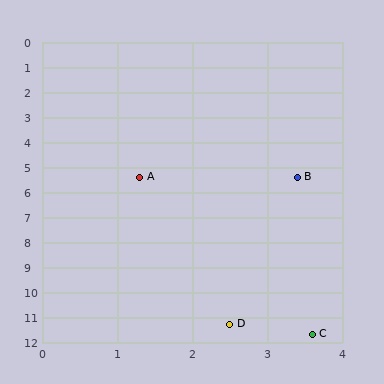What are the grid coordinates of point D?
Point D is at approximately (2.5, 11.3).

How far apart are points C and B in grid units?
Points C and B are about 6.3 grid units apart.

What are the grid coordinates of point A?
Point A is at approximately (1.3, 5.4).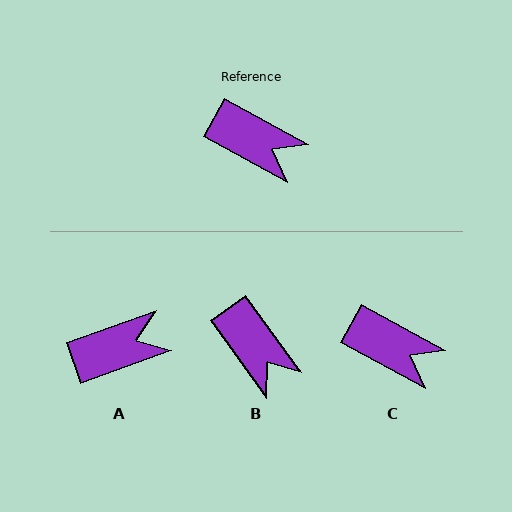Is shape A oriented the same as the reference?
No, it is off by about 48 degrees.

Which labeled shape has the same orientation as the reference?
C.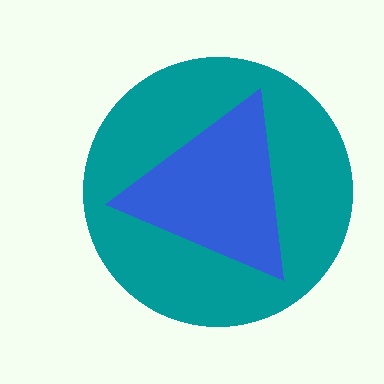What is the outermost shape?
The teal circle.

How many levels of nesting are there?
2.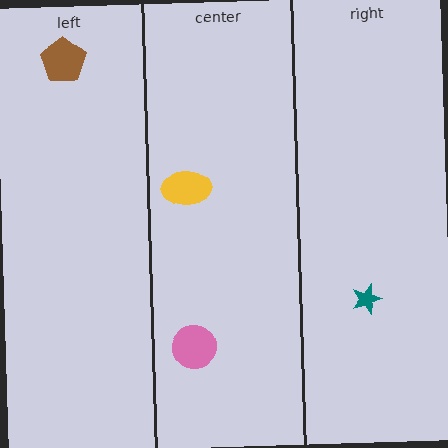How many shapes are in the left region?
1.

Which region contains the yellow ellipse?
The center region.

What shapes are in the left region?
The brown pentagon.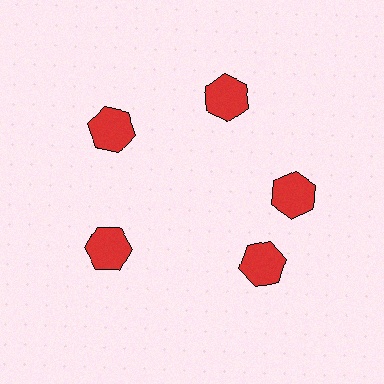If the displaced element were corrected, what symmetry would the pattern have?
It would have 5-fold rotational symmetry — the pattern would map onto itself every 72 degrees.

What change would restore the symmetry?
The symmetry would be restored by rotating it back into even spacing with its neighbors so that all 5 hexagons sit at equal angles and equal distance from the center.